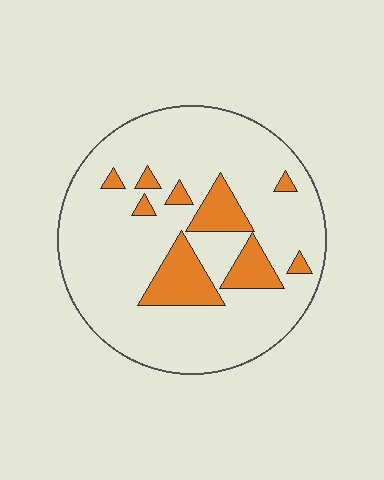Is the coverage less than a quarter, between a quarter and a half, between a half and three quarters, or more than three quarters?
Less than a quarter.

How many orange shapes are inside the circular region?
9.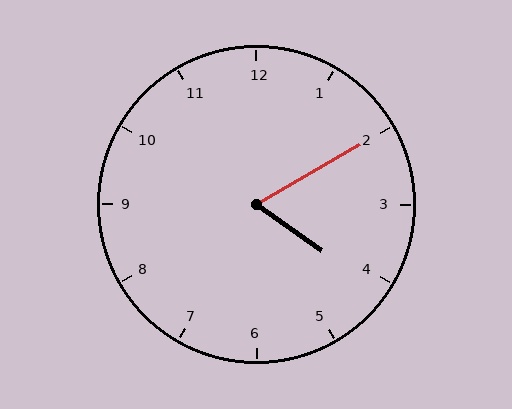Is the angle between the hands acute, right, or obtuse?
It is acute.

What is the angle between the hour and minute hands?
Approximately 65 degrees.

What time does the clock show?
4:10.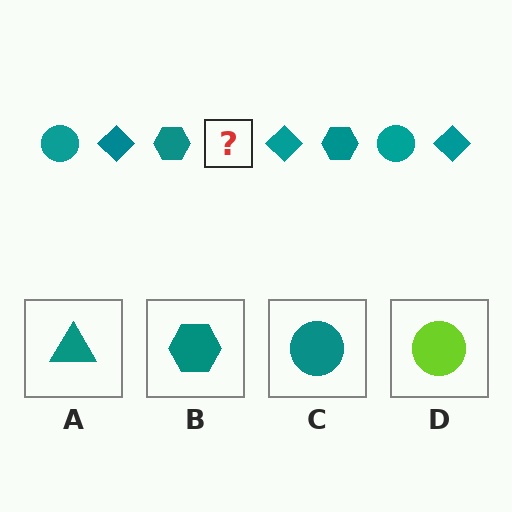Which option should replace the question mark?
Option C.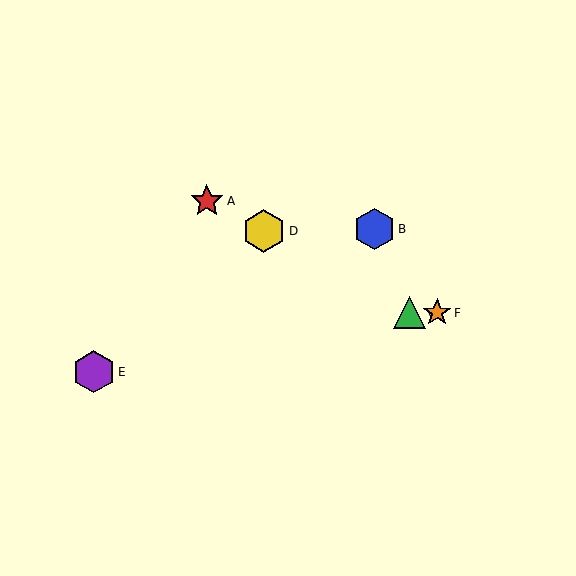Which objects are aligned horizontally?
Objects C, F are aligned horizontally.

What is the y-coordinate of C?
Object C is at y≈313.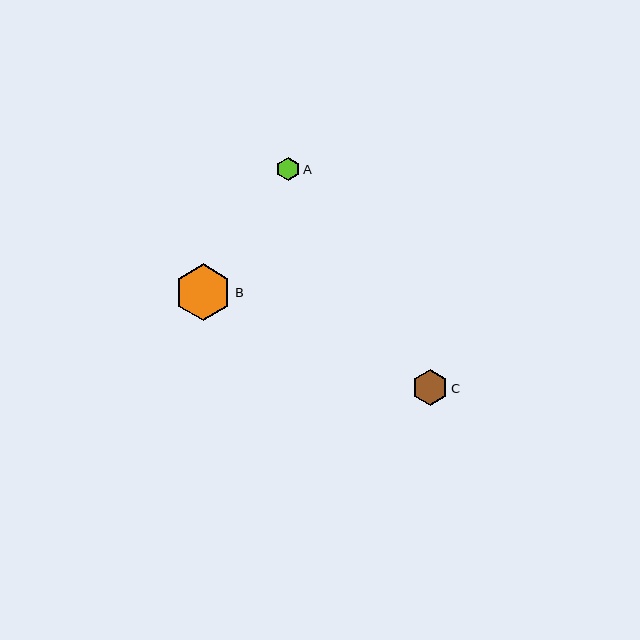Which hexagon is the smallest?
Hexagon A is the smallest with a size of approximately 24 pixels.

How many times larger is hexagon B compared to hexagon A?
Hexagon B is approximately 2.4 times the size of hexagon A.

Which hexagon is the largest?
Hexagon B is the largest with a size of approximately 56 pixels.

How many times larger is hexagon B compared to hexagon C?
Hexagon B is approximately 1.6 times the size of hexagon C.